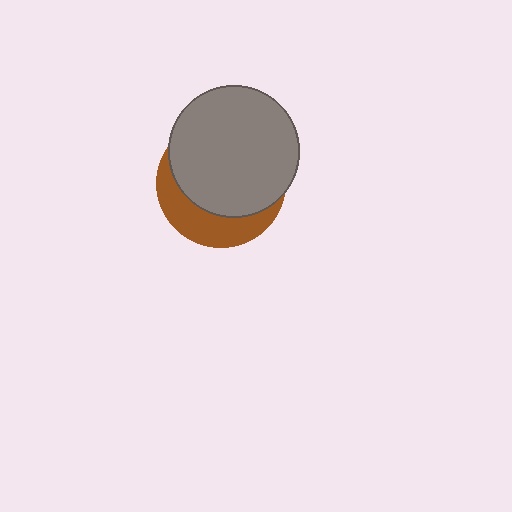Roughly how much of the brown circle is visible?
A small part of it is visible (roughly 32%).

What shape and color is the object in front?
The object in front is a gray circle.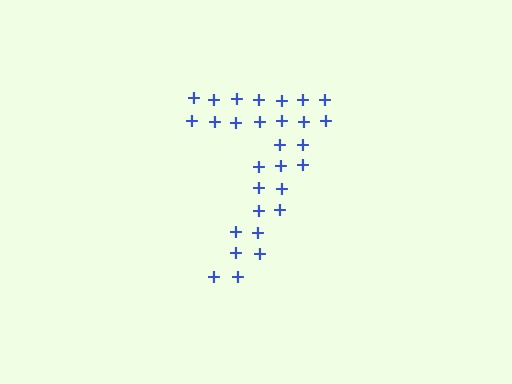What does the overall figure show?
The overall figure shows the digit 7.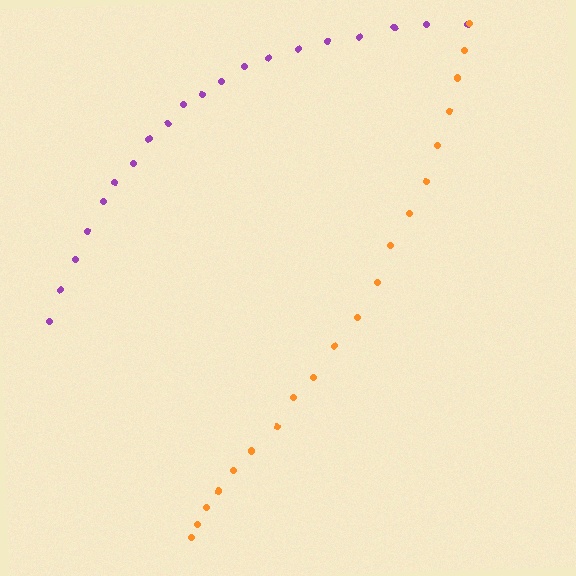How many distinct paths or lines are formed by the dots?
There are 2 distinct paths.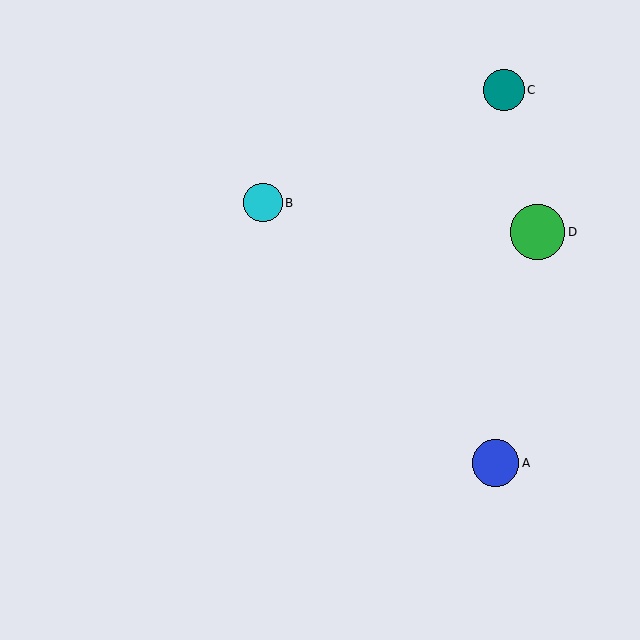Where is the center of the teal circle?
The center of the teal circle is at (504, 90).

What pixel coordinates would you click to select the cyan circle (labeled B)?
Click at (263, 203) to select the cyan circle B.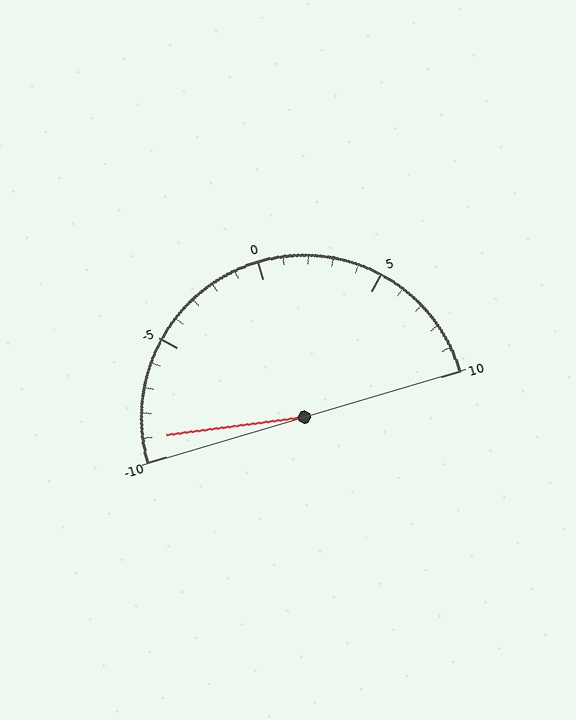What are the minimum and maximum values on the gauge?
The gauge ranges from -10 to 10.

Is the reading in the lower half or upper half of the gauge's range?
The reading is in the lower half of the range (-10 to 10).